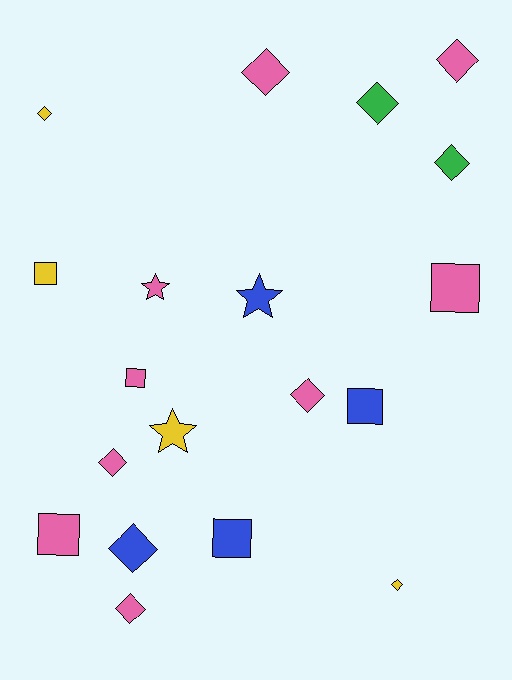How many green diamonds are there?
There are 2 green diamonds.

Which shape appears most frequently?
Diamond, with 10 objects.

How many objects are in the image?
There are 19 objects.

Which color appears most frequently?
Pink, with 9 objects.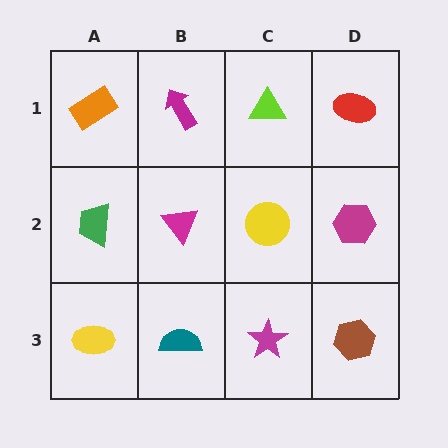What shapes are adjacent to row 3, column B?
A magenta triangle (row 2, column B), a yellow ellipse (row 3, column A), a magenta star (row 3, column C).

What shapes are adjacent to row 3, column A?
A green trapezoid (row 2, column A), a teal semicircle (row 3, column B).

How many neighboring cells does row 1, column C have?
3.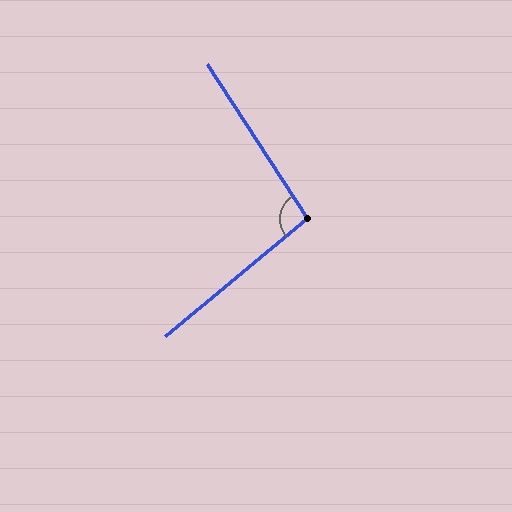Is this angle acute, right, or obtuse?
It is obtuse.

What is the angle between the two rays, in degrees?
Approximately 97 degrees.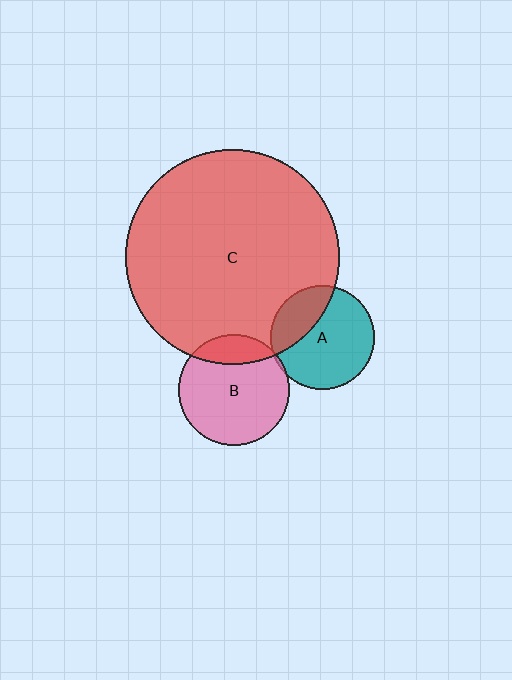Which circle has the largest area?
Circle C (red).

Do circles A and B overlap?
Yes.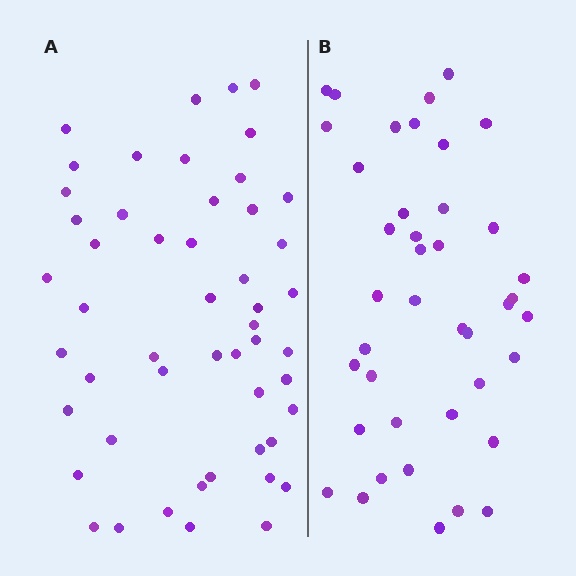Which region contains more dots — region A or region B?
Region A (the left region) has more dots.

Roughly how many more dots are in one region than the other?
Region A has roughly 10 or so more dots than region B.